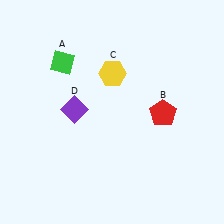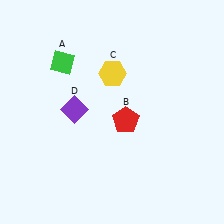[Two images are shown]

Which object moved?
The red pentagon (B) moved left.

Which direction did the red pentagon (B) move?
The red pentagon (B) moved left.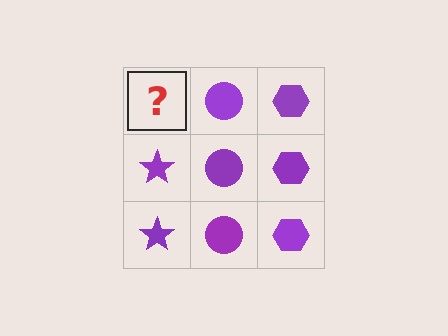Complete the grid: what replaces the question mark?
The question mark should be replaced with a purple star.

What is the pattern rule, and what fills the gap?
The rule is that each column has a consistent shape. The gap should be filled with a purple star.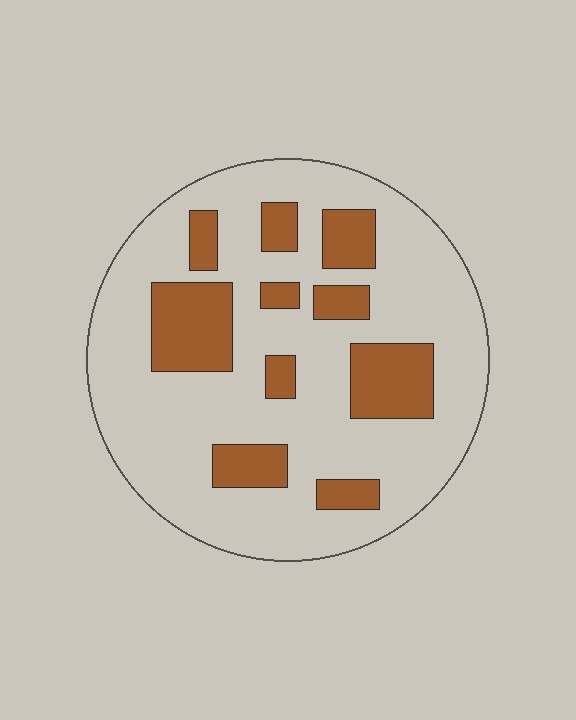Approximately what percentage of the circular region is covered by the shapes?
Approximately 25%.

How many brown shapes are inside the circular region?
10.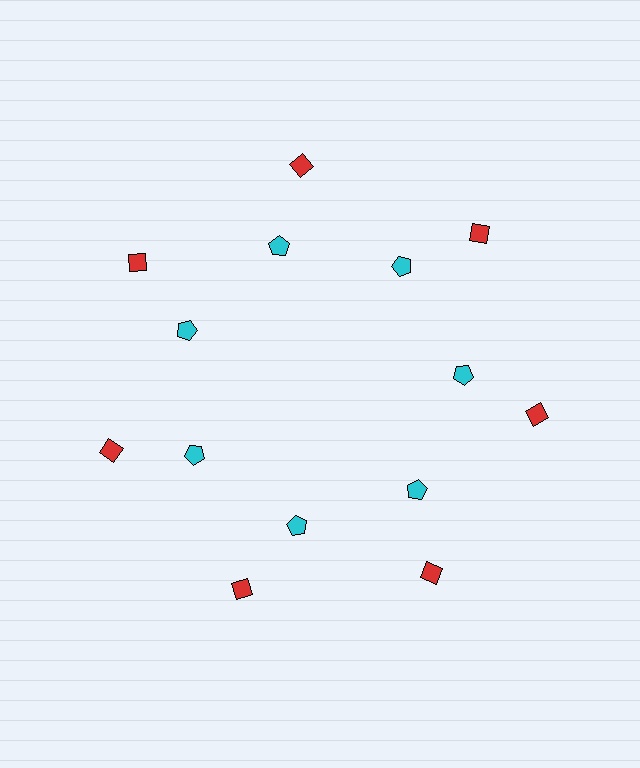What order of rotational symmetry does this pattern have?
This pattern has 7-fold rotational symmetry.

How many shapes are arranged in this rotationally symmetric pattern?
There are 14 shapes, arranged in 7 groups of 2.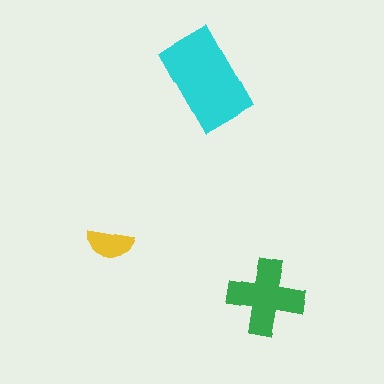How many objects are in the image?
There are 3 objects in the image.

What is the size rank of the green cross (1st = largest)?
2nd.